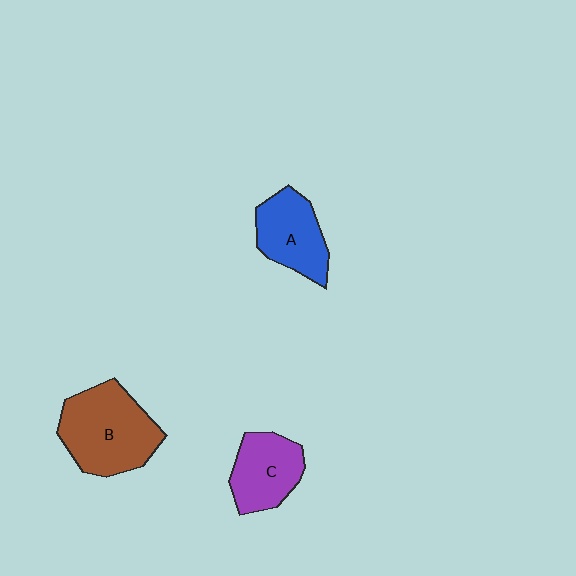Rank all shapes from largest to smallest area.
From largest to smallest: B (brown), A (blue), C (purple).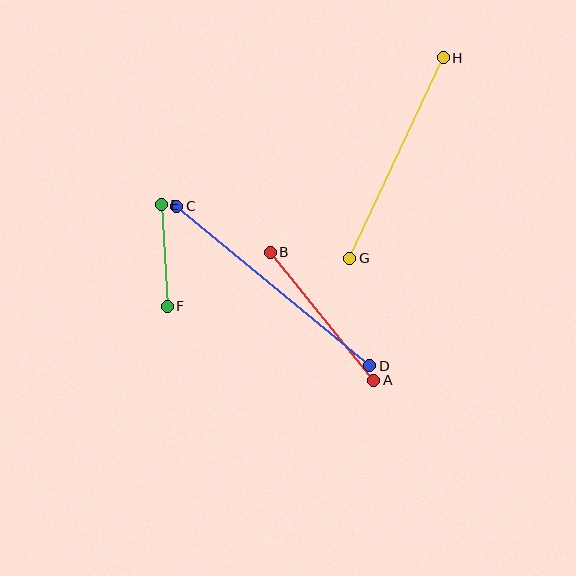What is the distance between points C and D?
The distance is approximately 251 pixels.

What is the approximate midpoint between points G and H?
The midpoint is at approximately (397, 158) pixels.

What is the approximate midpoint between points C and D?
The midpoint is at approximately (273, 286) pixels.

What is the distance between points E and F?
The distance is approximately 101 pixels.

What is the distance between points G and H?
The distance is approximately 221 pixels.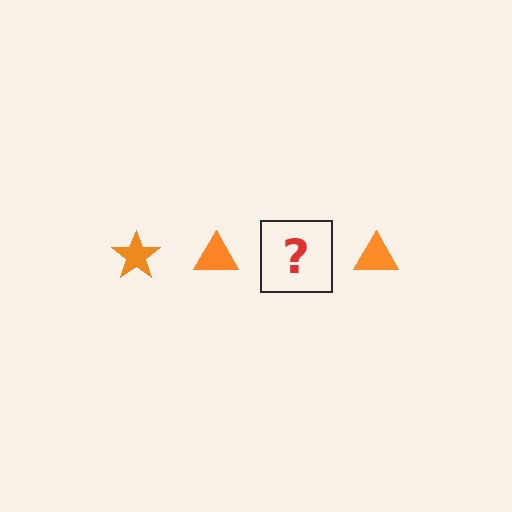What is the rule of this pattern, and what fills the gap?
The rule is that the pattern cycles through star, triangle shapes in orange. The gap should be filled with an orange star.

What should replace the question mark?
The question mark should be replaced with an orange star.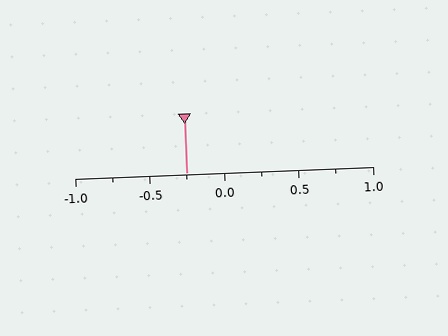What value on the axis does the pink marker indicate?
The marker indicates approximately -0.25.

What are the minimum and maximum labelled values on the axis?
The axis runs from -1.0 to 1.0.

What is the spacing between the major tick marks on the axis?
The major ticks are spaced 0.5 apart.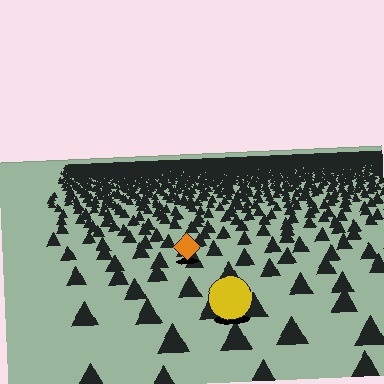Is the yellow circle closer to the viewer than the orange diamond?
Yes. The yellow circle is closer — you can tell from the texture gradient: the ground texture is coarser near it.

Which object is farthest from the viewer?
The orange diamond is farthest from the viewer. It appears smaller and the ground texture around it is denser.